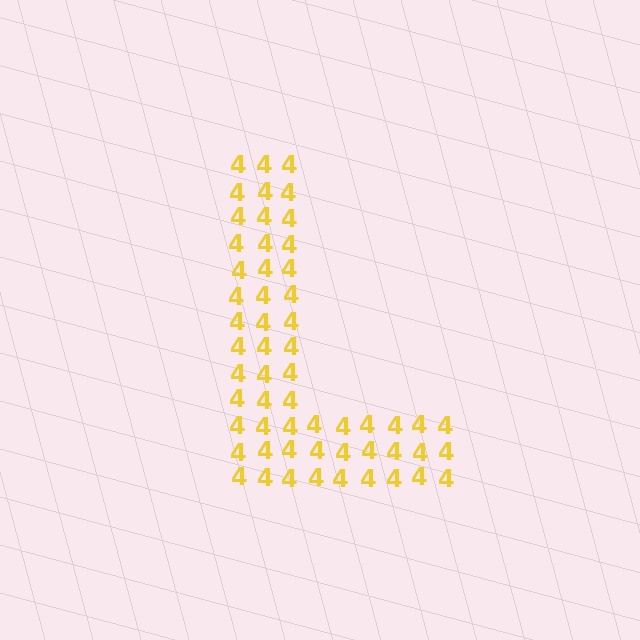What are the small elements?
The small elements are digit 4's.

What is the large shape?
The large shape is the letter L.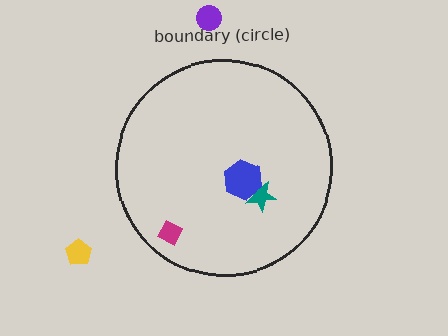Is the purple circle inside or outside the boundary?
Outside.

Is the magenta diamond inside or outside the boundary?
Inside.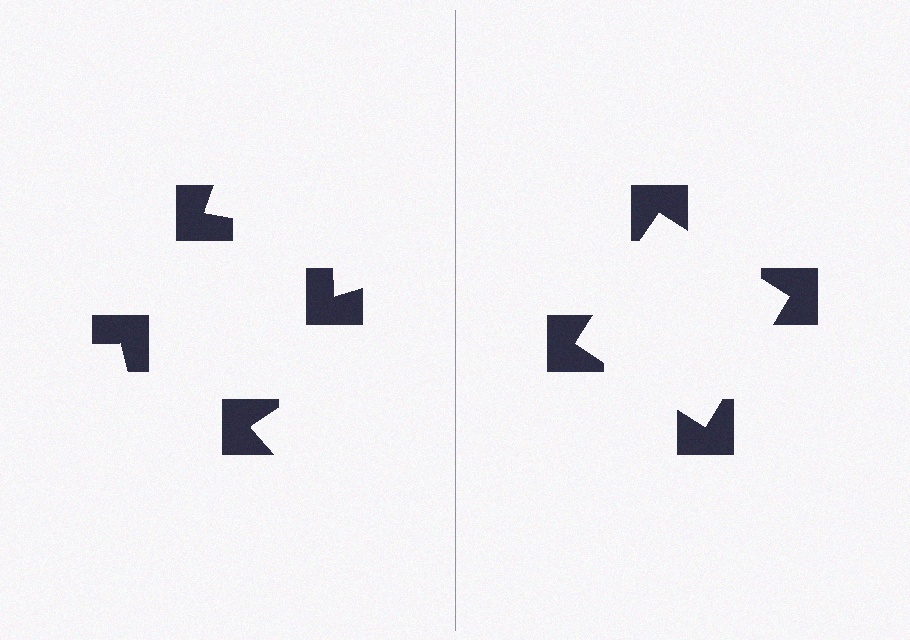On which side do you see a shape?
An illusory square appears on the right side. On the left side the wedge cuts are rotated, so no coherent shape forms.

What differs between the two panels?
The notched squares are positioned identically on both sides; only the wedge orientations differ. On the right they align to a square; on the left they are misaligned.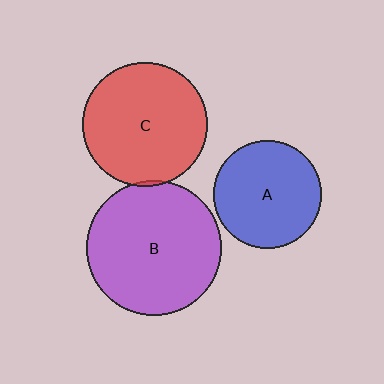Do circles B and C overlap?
Yes.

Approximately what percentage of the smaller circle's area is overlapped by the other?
Approximately 5%.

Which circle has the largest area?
Circle B (purple).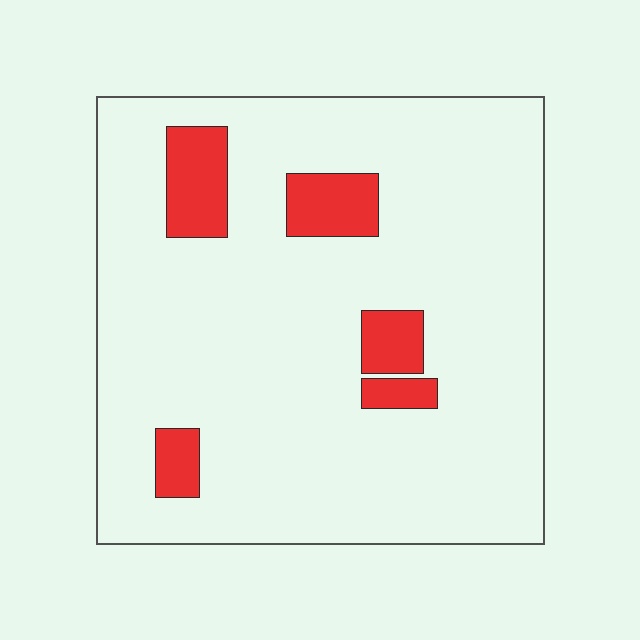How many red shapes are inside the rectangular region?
5.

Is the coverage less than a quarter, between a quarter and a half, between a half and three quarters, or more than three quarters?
Less than a quarter.